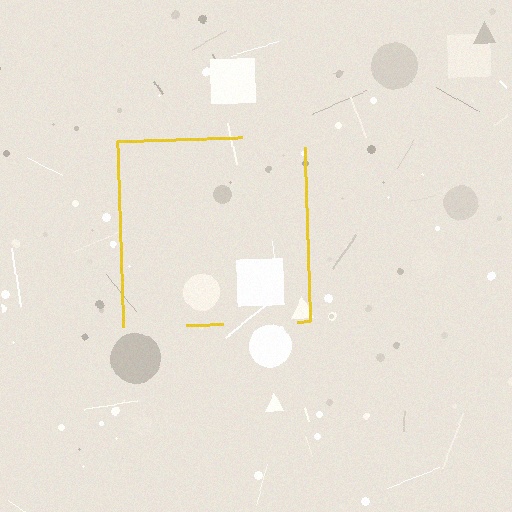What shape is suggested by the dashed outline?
The dashed outline suggests a square.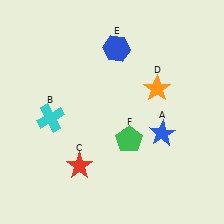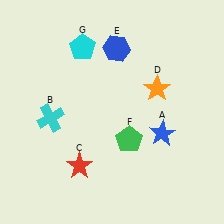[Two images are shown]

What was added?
A cyan pentagon (G) was added in Image 2.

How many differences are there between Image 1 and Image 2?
There is 1 difference between the two images.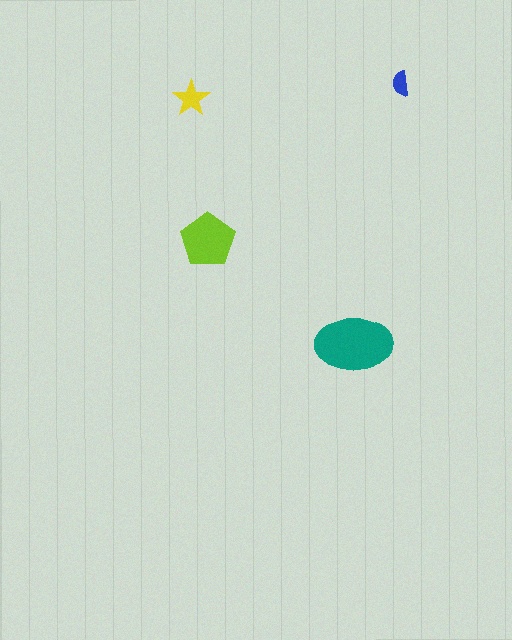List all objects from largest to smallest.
The teal ellipse, the lime pentagon, the yellow star, the blue semicircle.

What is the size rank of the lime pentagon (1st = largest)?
2nd.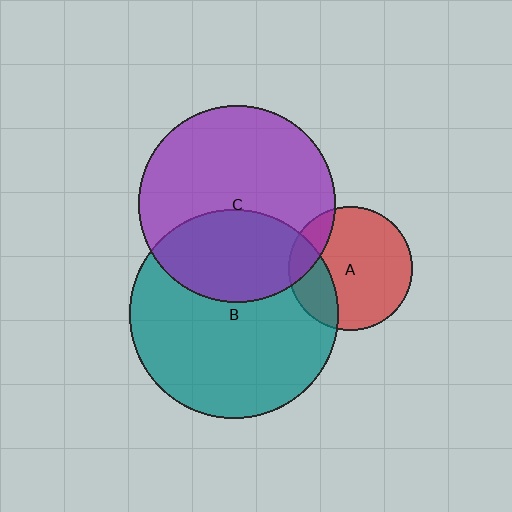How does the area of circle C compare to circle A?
Approximately 2.5 times.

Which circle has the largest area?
Circle B (teal).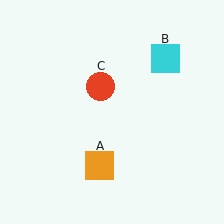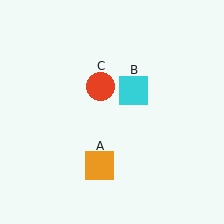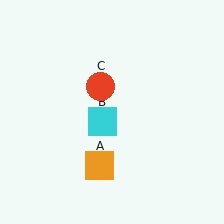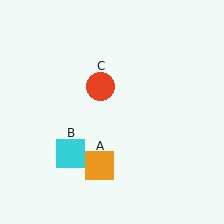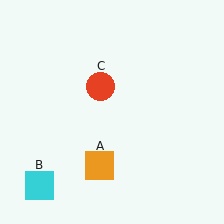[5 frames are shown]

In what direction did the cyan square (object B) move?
The cyan square (object B) moved down and to the left.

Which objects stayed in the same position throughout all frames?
Orange square (object A) and red circle (object C) remained stationary.